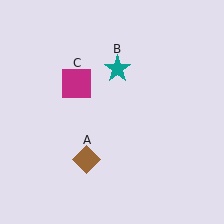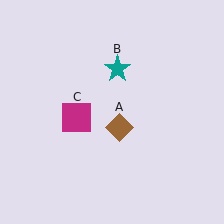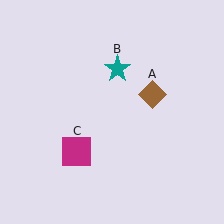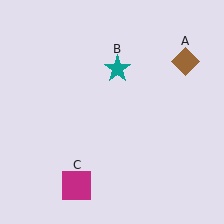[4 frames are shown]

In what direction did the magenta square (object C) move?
The magenta square (object C) moved down.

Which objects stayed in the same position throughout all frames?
Teal star (object B) remained stationary.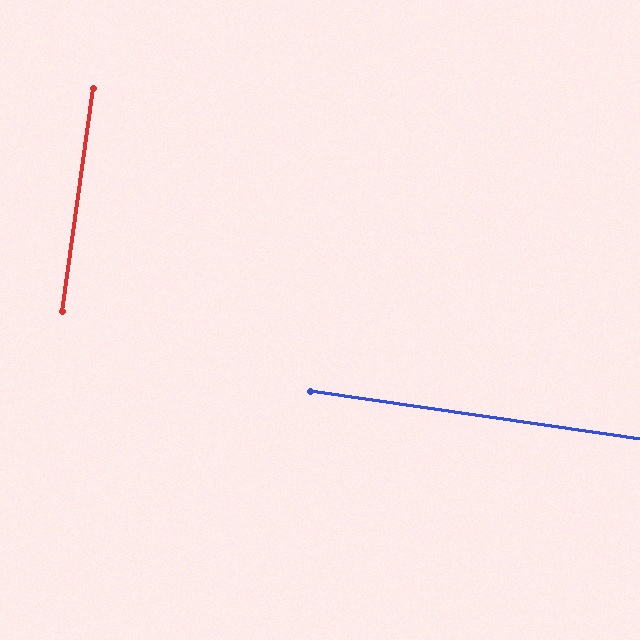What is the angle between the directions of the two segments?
Approximately 90 degrees.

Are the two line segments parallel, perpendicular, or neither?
Perpendicular — they meet at approximately 90°.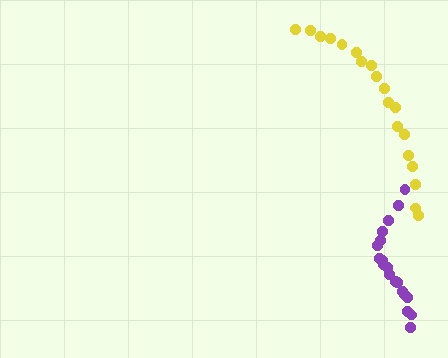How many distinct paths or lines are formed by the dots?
There are 2 distinct paths.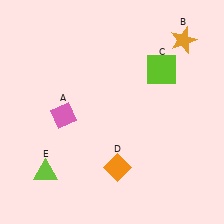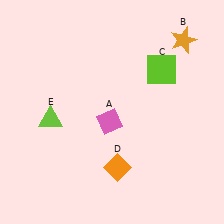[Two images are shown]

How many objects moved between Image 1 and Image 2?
2 objects moved between the two images.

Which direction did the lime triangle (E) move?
The lime triangle (E) moved up.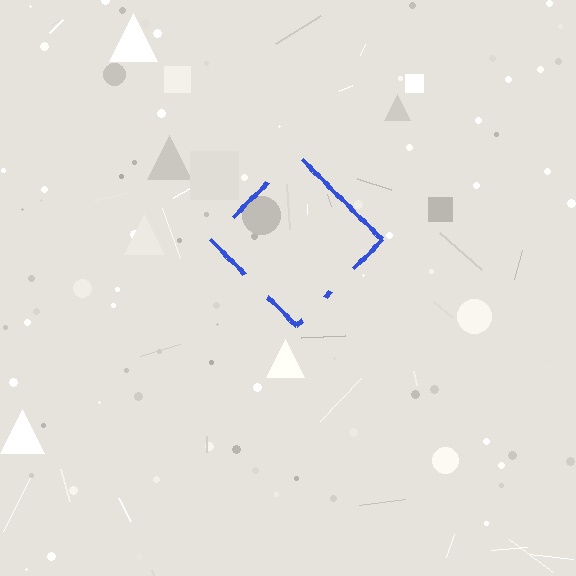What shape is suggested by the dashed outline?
The dashed outline suggests a diamond.